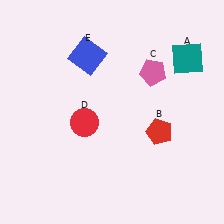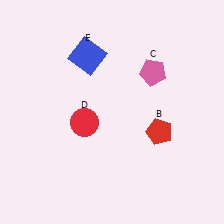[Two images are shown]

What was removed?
The teal square (A) was removed in Image 2.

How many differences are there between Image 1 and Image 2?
There is 1 difference between the two images.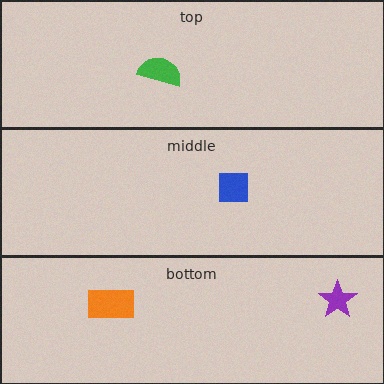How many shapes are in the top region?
1.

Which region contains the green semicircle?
The top region.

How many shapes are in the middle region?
1.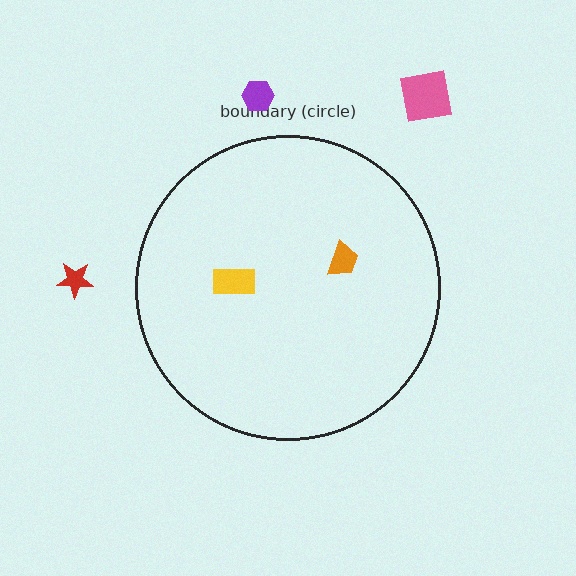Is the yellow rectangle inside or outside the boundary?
Inside.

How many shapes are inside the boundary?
2 inside, 3 outside.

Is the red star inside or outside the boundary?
Outside.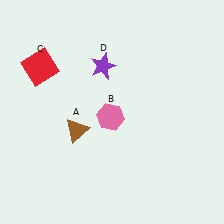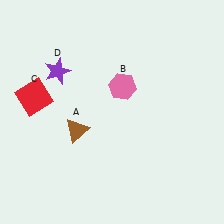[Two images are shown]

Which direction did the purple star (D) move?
The purple star (D) moved left.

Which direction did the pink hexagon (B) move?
The pink hexagon (B) moved up.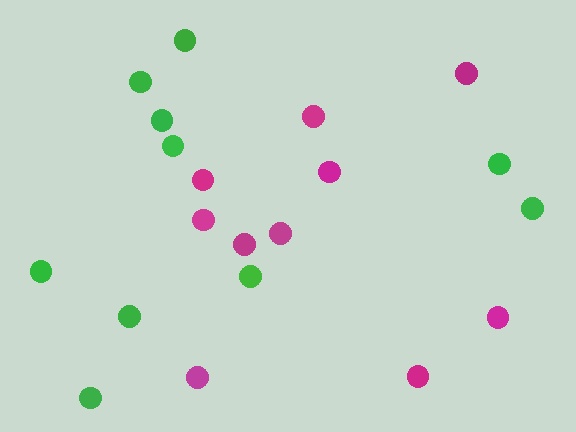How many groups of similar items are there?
There are 2 groups: one group of green circles (10) and one group of magenta circles (10).